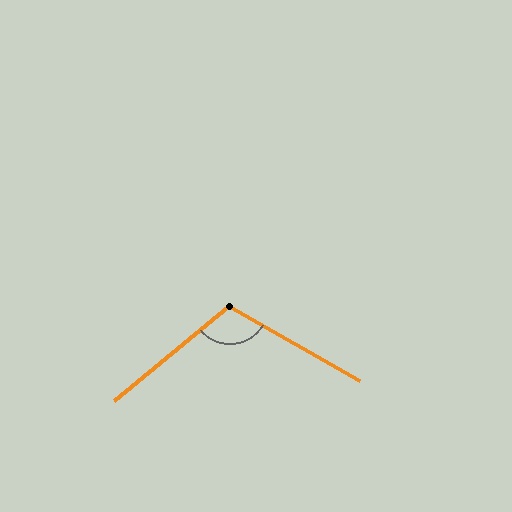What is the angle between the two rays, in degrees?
Approximately 111 degrees.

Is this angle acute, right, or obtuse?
It is obtuse.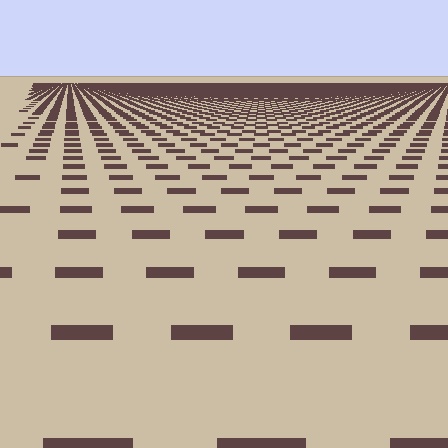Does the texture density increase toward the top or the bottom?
Density increases toward the top.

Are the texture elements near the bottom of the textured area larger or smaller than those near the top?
Larger. Near the bottom, elements are closer to the viewer and appear at a bigger on-screen size.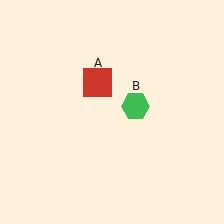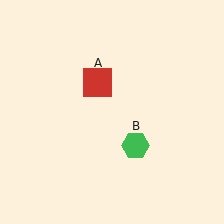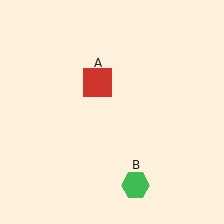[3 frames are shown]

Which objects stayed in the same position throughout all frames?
Red square (object A) remained stationary.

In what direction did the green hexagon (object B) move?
The green hexagon (object B) moved down.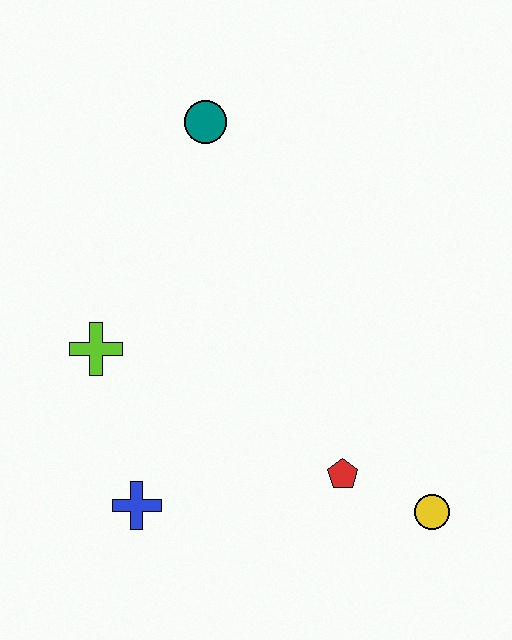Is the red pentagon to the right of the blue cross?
Yes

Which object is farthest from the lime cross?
The yellow circle is farthest from the lime cross.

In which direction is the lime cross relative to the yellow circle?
The lime cross is to the left of the yellow circle.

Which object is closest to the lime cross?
The blue cross is closest to the lime cross.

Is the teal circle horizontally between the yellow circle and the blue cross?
Yes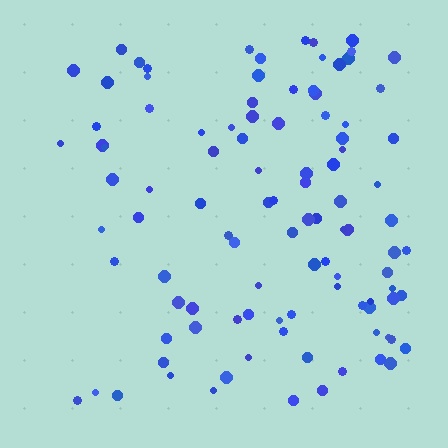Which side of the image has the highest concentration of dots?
The right.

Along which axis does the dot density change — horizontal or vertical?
Horizontal.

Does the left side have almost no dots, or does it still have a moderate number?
Still a moderate number, just noticeably fewer than the right.